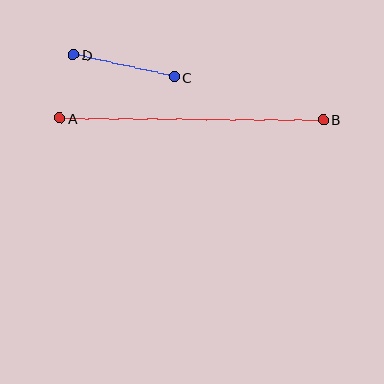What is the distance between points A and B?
The distance is approximately 264 pixels.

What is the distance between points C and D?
The distance is approximately 103 pixels.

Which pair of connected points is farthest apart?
Points A and B are farthest apart.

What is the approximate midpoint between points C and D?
The midpoint is at approximately (124, 66) pixels.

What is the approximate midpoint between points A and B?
The midpoint is at approximately (191, 119) pixels.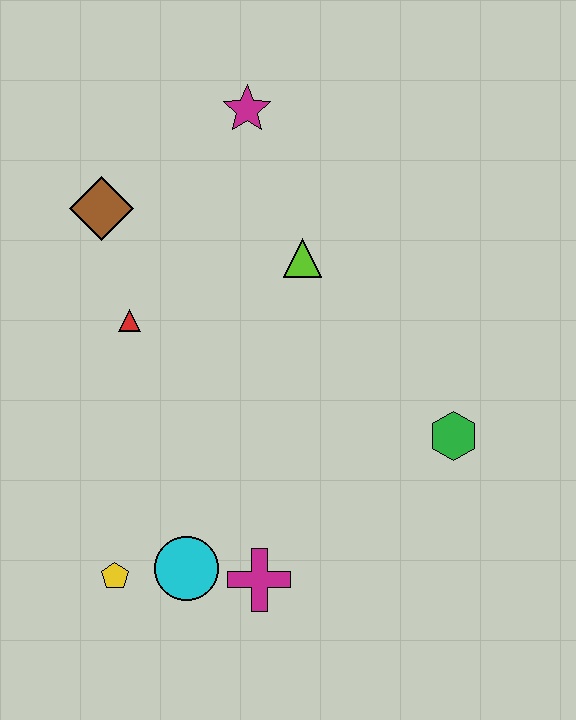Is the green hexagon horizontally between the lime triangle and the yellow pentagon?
No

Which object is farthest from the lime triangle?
The yellow pentagon is farthest from the lime triangle.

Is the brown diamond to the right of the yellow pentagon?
No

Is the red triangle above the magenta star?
No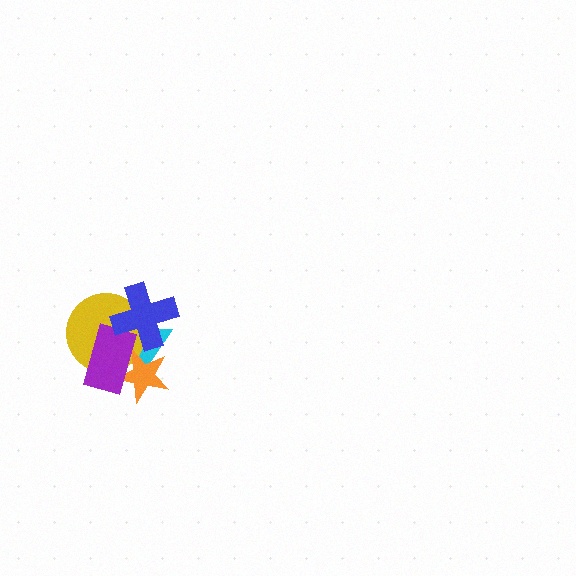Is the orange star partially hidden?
Yes, it is partially covered by another shape.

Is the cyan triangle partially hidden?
Yes, it is partially covered by another shape.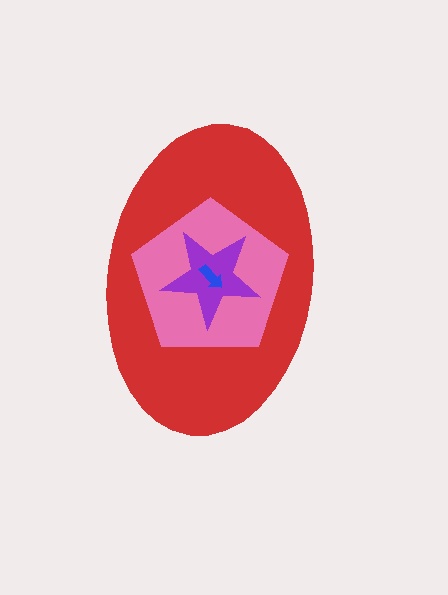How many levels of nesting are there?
4.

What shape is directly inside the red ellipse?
The pink pentagon.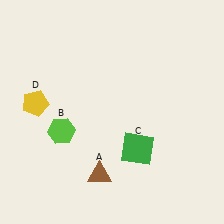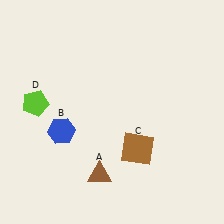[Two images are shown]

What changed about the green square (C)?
In Image 1, C is green. In Image 2, it changed to brown.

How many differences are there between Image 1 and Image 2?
There are 3 differences between the two images.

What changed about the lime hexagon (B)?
In Image 1, B is lime. In Image 2, it changed to blue.